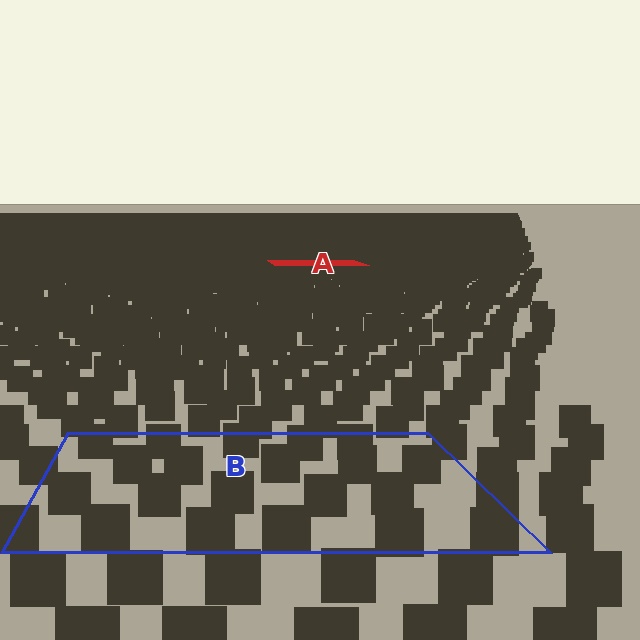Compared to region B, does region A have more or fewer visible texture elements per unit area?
Region A has more texture elements per unit area — they are packed more densely because it is farther away.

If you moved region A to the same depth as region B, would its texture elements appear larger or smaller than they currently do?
They would appear larger. At a closer depth, the same texture elements are projected at a bigger on-screen size.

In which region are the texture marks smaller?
The texture marks are smaller in region A, because it is farther away.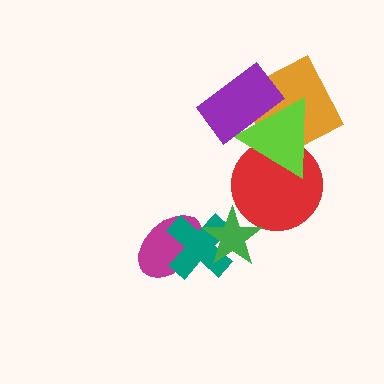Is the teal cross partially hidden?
Yes, it is partially covered by another shape.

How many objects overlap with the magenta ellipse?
2 objects overlap with the magenta ellipse.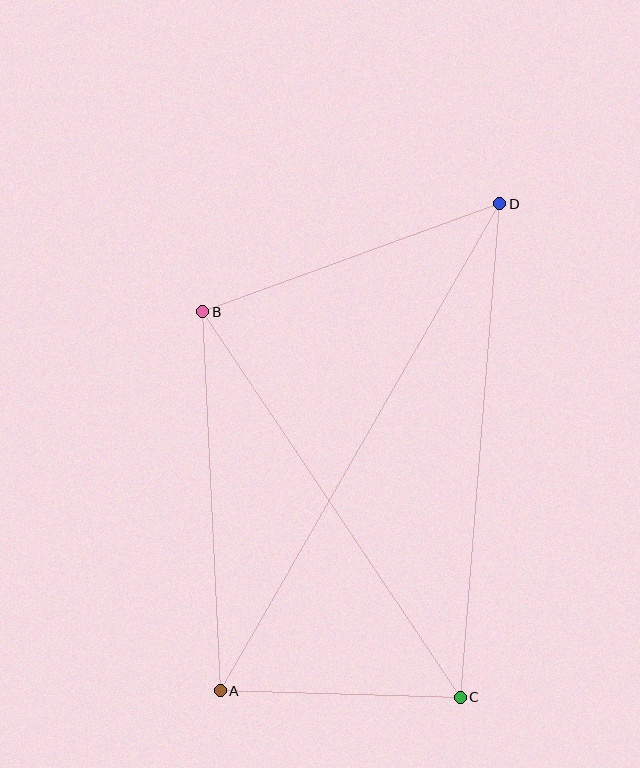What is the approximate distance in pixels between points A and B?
The distance between A and B is approximately 380 pixels.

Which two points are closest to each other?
Points A and C are closest to each other.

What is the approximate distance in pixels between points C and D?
The distance between C and D is approximately 495 pixels.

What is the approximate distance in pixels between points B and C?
The distance between B and C is approximately 464 pixels.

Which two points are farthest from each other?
Points A and D are farthest from each other.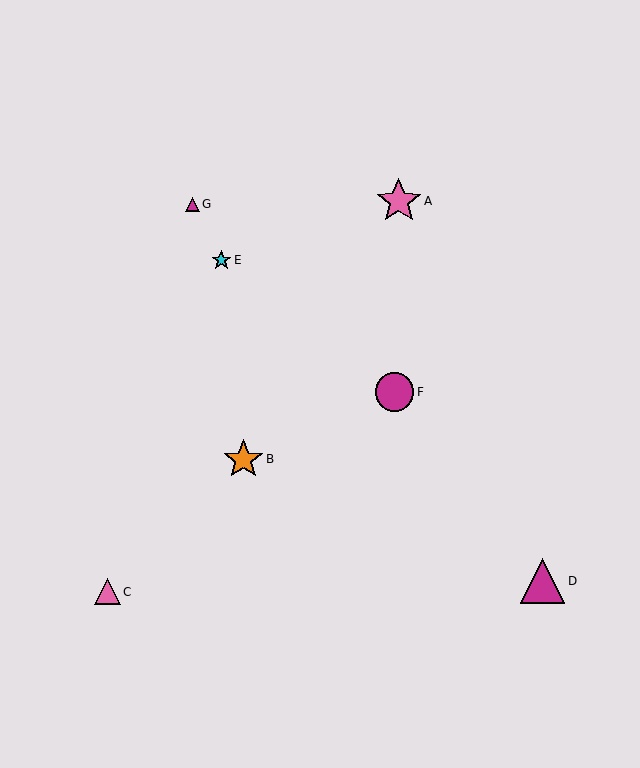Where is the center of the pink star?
The center of the pink star is at (399, 201).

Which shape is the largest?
The magenta triangle (labeled D) is the largest.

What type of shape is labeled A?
Shape A is a pink star.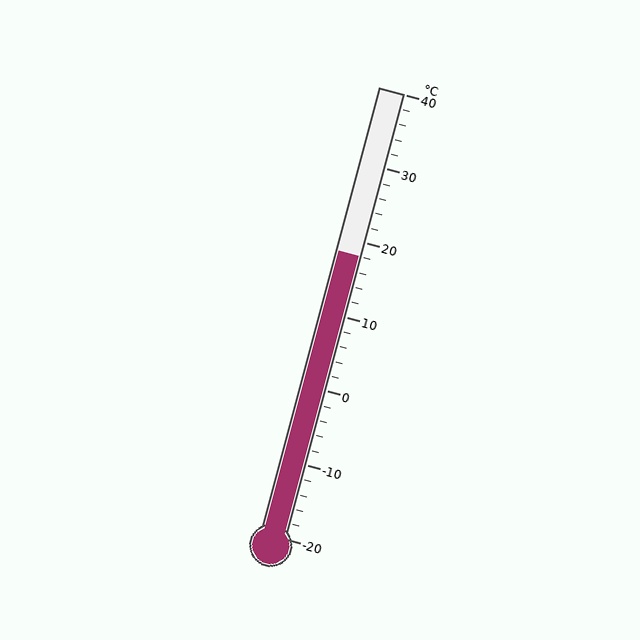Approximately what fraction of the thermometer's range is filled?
The thermometer is filled to approximately 65% of its range.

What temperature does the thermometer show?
The thermometer shows approximately 18°C.